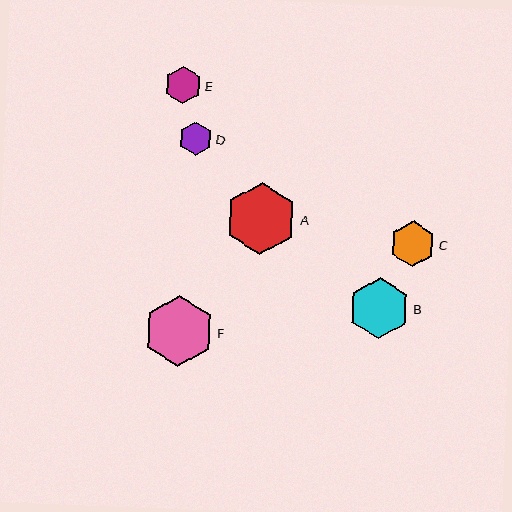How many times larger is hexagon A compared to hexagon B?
Hexagon A is approximately 1.2 times the size of hexagon B.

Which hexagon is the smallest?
Hexagon D is the smallest with a size of approximately 33 pixels.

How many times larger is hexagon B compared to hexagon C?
Hexagon B is approximately 1.3 times the size of hexagon C.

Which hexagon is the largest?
Hexagon A is the largest with a size of approximately 72 pixels.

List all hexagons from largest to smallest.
From largest to smallest: A, F, B, C, E, D.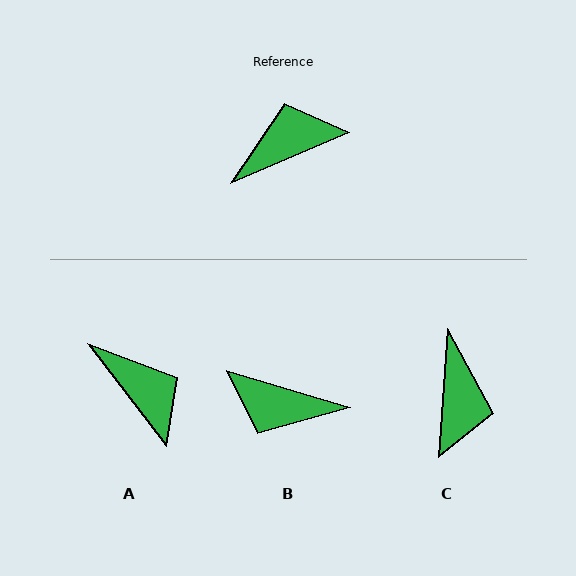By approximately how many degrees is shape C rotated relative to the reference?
Approximately 117 degrees clockwise.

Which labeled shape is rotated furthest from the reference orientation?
B, about 140 degrees away.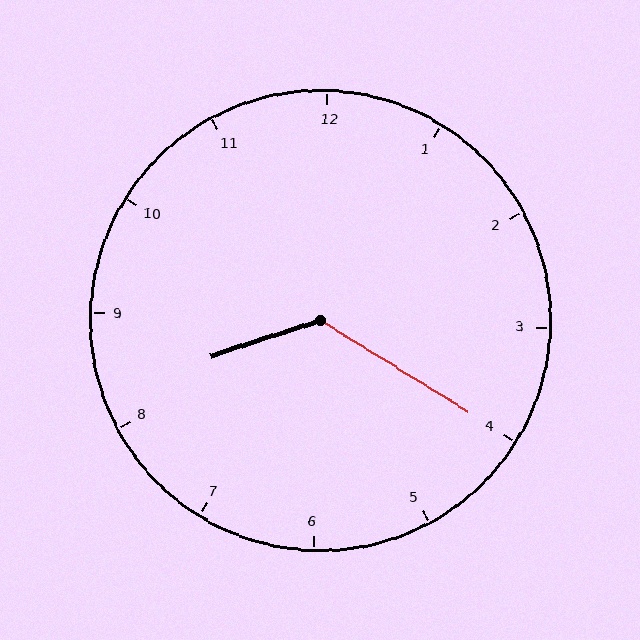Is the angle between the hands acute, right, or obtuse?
It is obtuse.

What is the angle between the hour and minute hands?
Approximately 130 degrees.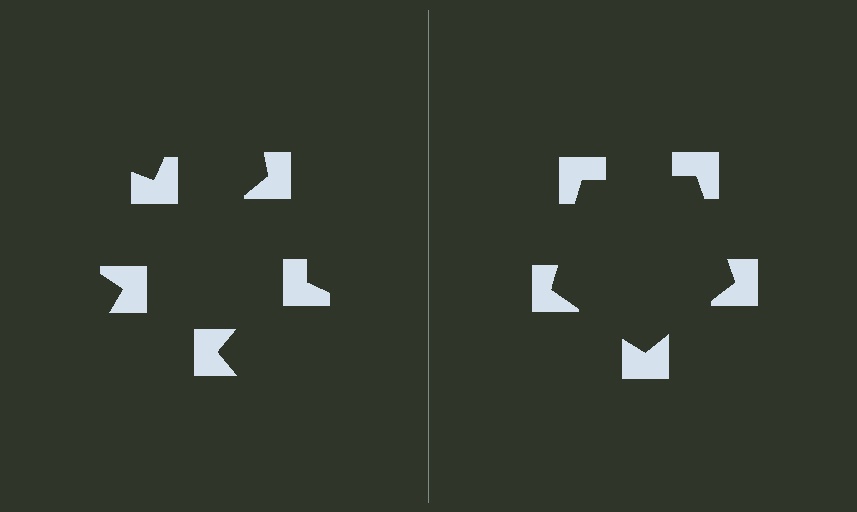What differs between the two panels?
The notched squares are positioned identically on both sides; only the wedge orientations differ. On the right they align to a pentagon; on the left they are misaligned.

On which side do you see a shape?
An illusory pentagon appears on the right side. On the left side the wedge cuts are rotated, so no coherent shape forms.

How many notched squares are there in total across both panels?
10 — 5 on each side.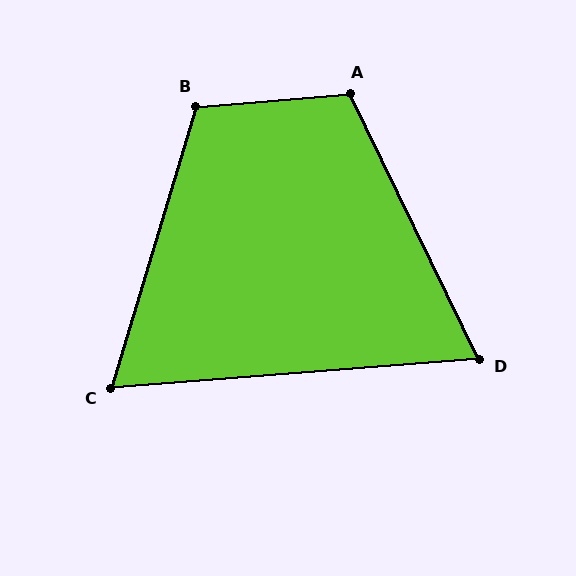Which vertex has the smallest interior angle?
D, at approximately 69 degrees.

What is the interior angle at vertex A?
Approximately 111 degrees (obtuse).